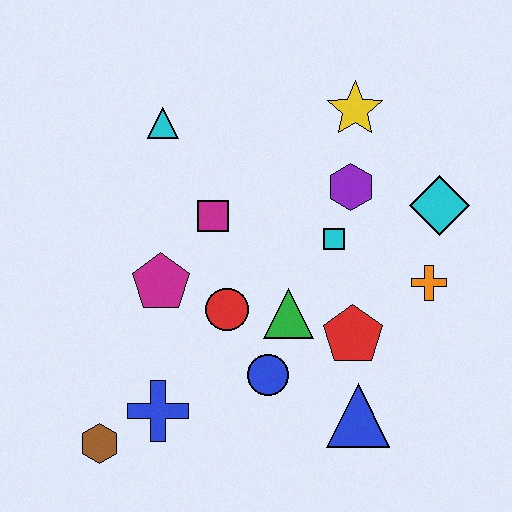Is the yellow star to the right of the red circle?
Yes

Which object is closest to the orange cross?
The cyan diamond is closest to the orange cross.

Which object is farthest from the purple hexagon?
The brown hexagon is farthest from the purple hexagon.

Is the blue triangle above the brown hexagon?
Yes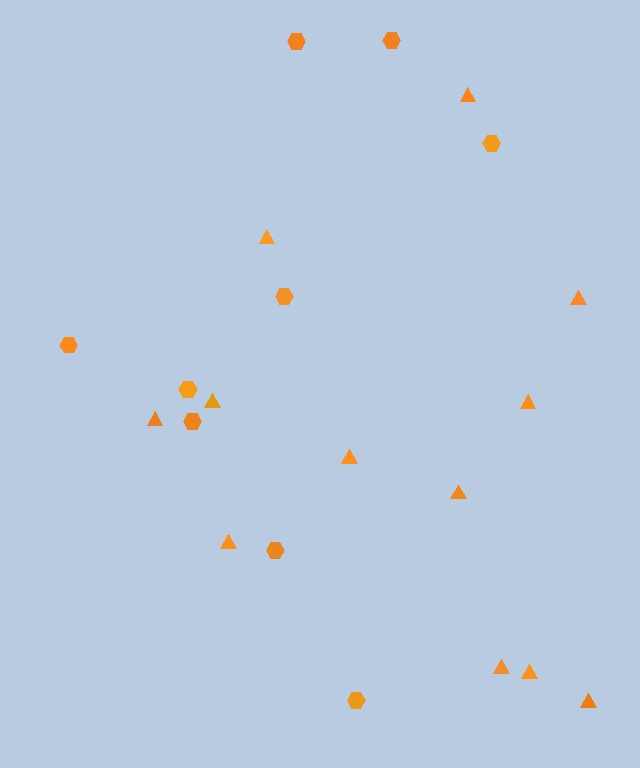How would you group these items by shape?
There are 2 groups: one group of triangles (12) and one group of hexagons (9).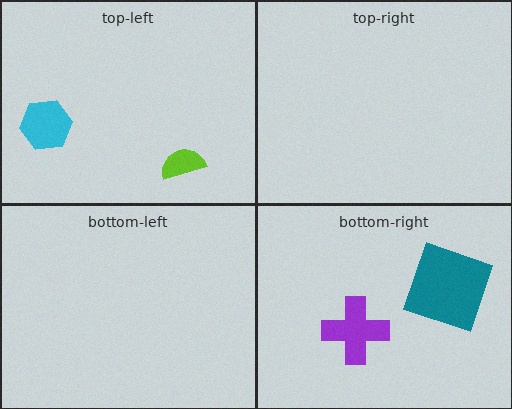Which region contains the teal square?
The bottom-right region.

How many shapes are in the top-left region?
2.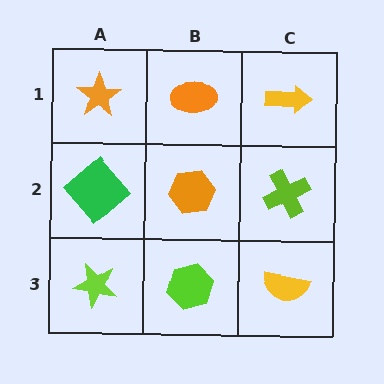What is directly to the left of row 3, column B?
A lime star.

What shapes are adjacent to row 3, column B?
An orange hexagon (row 2, column B), a lime star (row 3, column A), a yellow semicircle (row 3, column C).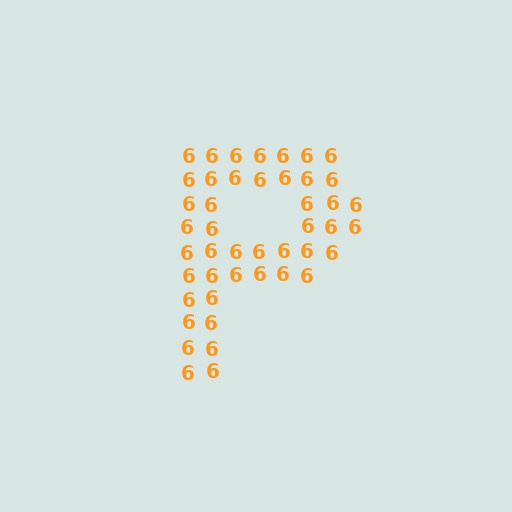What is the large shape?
The large shape is the letter P.